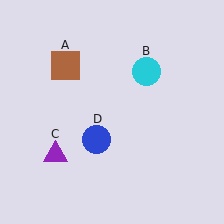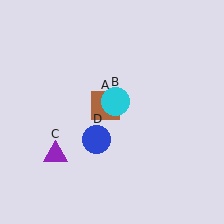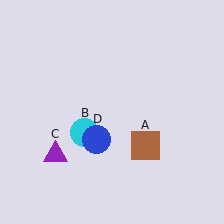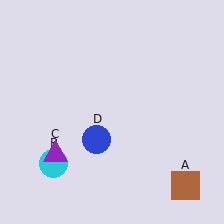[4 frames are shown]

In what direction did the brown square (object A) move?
The brown square (object A) moved down and to the right.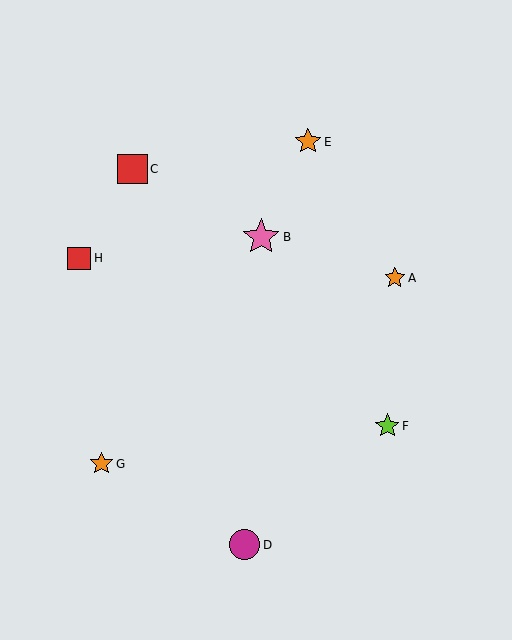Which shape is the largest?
The pink star (labeled B) is the largest.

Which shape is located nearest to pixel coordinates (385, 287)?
The orange star (labeled A) at (395, 278) is nearest to that location.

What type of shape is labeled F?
Shape F is a lime star.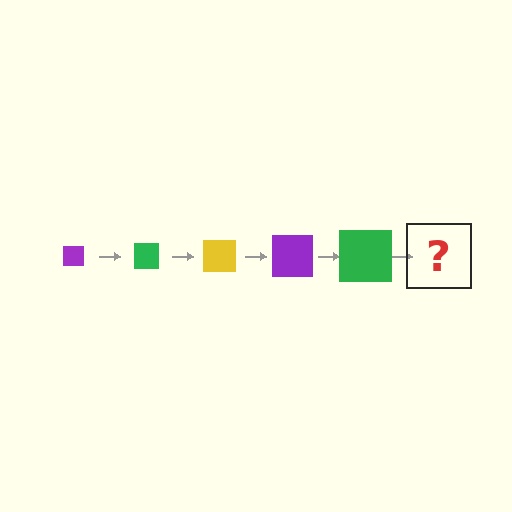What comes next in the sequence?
The next element should be a yellow square, larger than the previous one.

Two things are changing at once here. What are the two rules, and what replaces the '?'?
The two rules are that the square grows larger each step and the color cycles through purple, green, and yellow. The '?' should be a yellow square, larger than the previous one.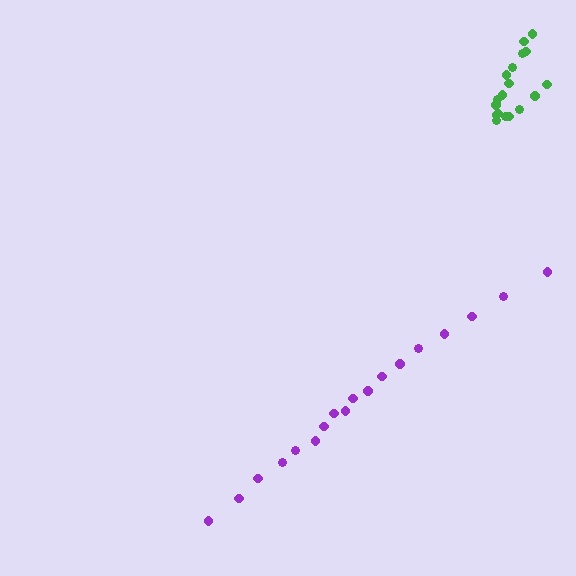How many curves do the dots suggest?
There are 2 distinct paths.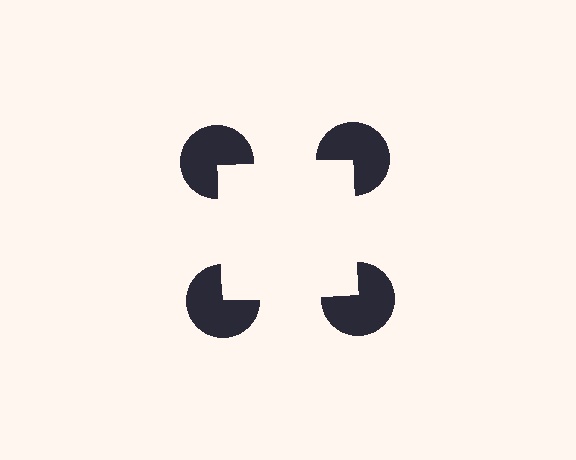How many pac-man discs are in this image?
There are 4 — one at each vertex of the illusory square.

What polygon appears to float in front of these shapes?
An illusory square — its edges are inferred from the aligned wedge cuts in the pac-man discs, not physically drawn.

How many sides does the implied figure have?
4 sides.